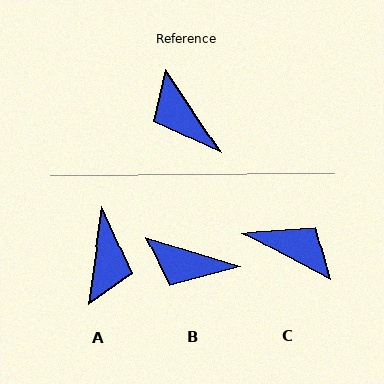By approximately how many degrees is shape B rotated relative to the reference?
Approximately 40 degrees counter-clockwise.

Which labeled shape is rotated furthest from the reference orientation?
C, about 151 degrees away.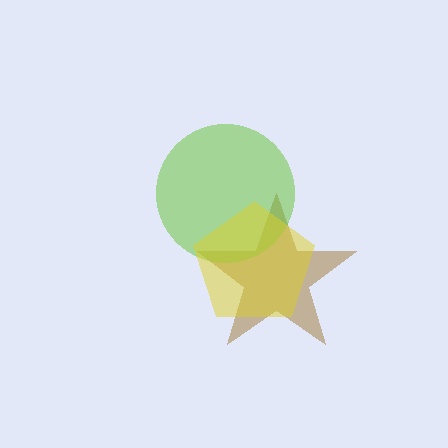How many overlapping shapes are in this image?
There are 3 overlapping shapes in the image.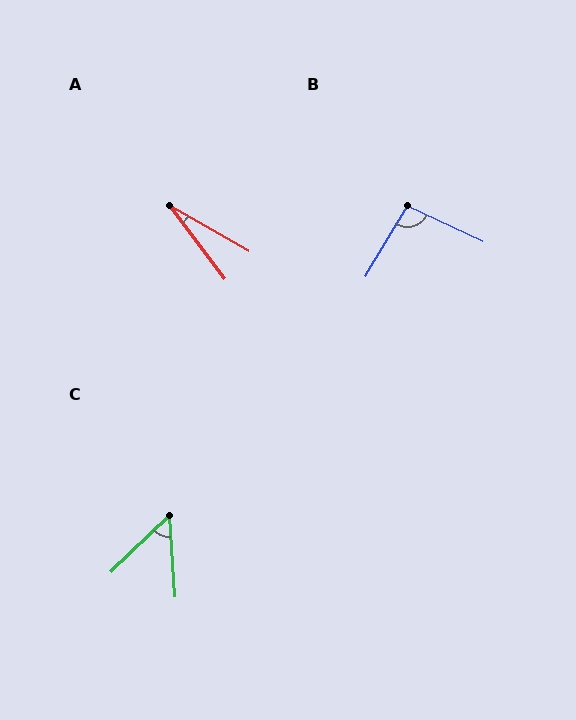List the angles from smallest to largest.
A (23°), C (50°), B (95°).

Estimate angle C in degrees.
Approximately 50 degrees.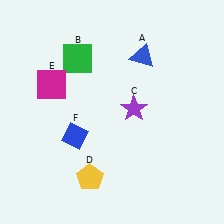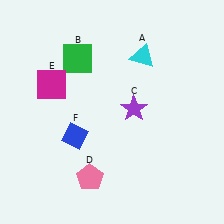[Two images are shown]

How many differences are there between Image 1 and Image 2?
There are 2 differences between the two images.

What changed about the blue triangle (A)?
In Image 1, A is blue. In Image 2, it changed to cyan.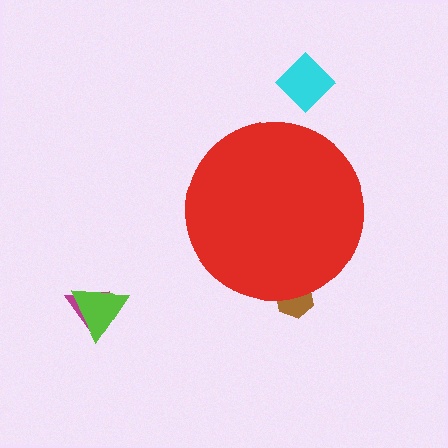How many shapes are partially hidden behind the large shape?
1 shape is partially hidden.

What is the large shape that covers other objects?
A red circle.